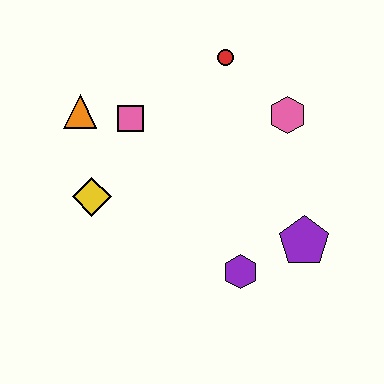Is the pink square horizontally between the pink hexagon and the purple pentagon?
No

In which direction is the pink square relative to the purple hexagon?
The pink square is above the purple hexagon.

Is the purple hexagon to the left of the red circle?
No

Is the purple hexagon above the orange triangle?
No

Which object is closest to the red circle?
The pink hexagon is closest to the red circle.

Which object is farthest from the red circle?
The purple hexagon is farthest from the red circle.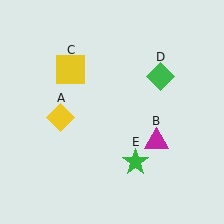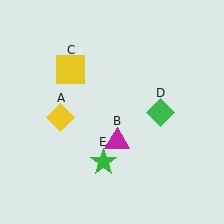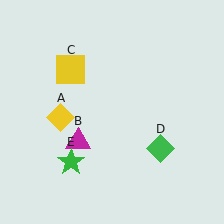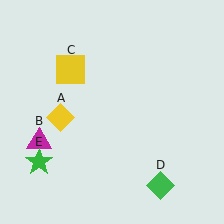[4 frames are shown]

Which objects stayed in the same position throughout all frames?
Yellow diamond (object A) and yellow square (object C) remained stationary.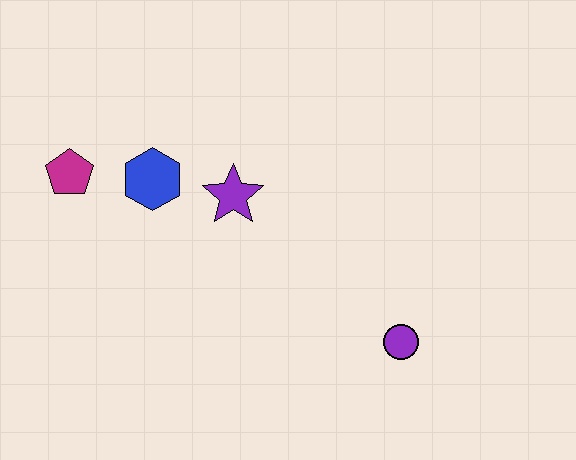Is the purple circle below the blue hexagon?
Yes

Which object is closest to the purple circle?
The purple star is closest to the purple circle.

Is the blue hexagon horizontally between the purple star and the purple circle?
No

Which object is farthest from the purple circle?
The magenta pentagon is farthest from the purple circle.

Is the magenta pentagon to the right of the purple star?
No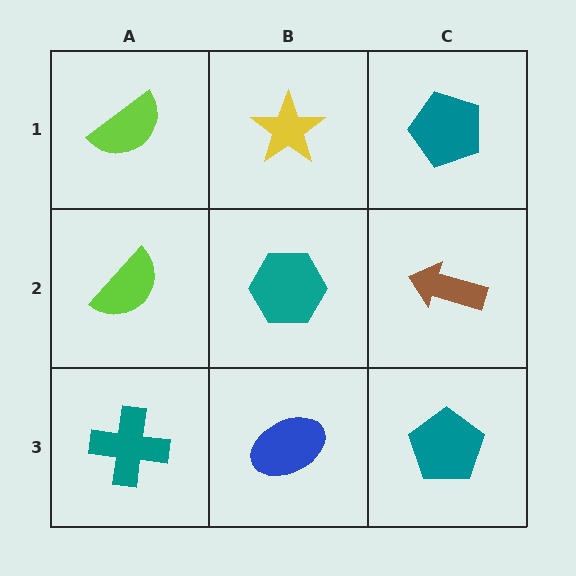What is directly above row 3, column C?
A brown arrow.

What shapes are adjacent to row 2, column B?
A yellow star (row 1, column B), a blue ellipse (row 3, column B), a lime semicircle (row 2, column A), a brown arrow (row 2, column C).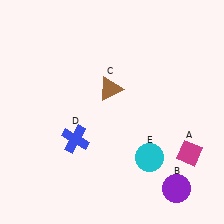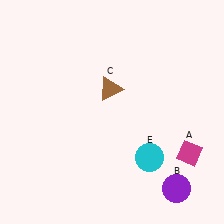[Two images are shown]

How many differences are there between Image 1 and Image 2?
There is 1 difference between the two images.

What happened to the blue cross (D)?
The blue cross (D) was removed in Image 2. It was in the bottom-left area of Image 1.